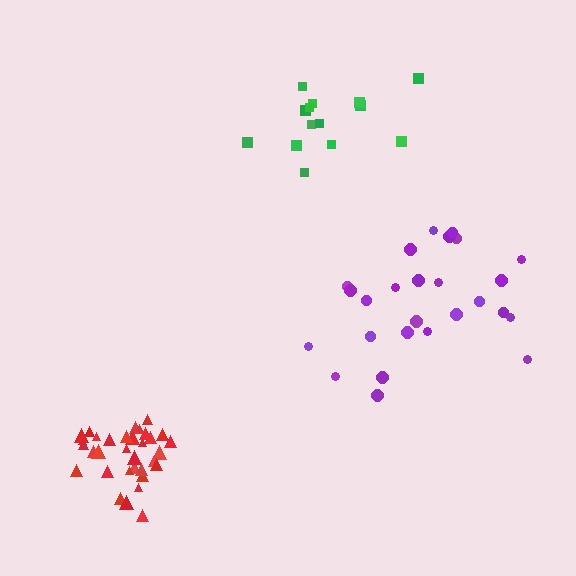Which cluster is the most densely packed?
Red.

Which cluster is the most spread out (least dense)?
Green.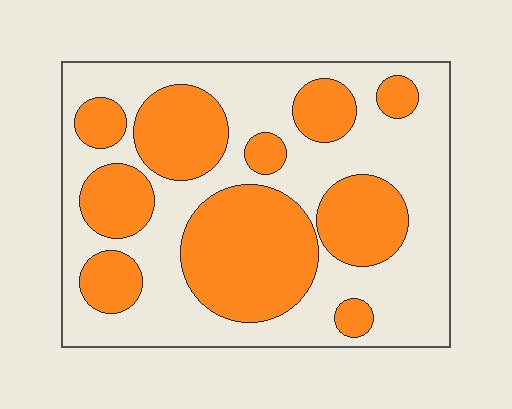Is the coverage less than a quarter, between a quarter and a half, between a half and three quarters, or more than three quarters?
Between a quarter and a half.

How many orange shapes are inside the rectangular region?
10.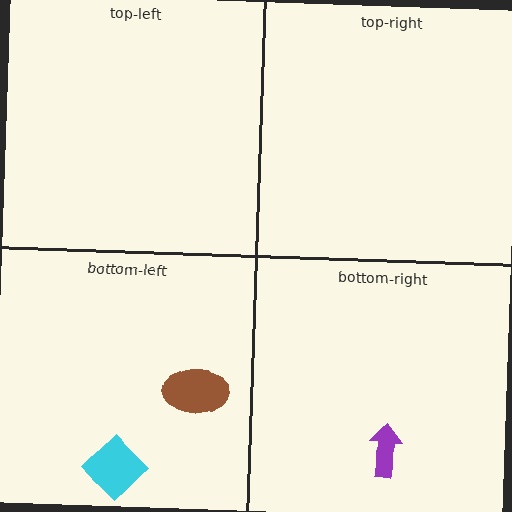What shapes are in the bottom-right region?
The purple arrow.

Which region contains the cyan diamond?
The bottom-left region.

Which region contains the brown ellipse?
The bottom-left region.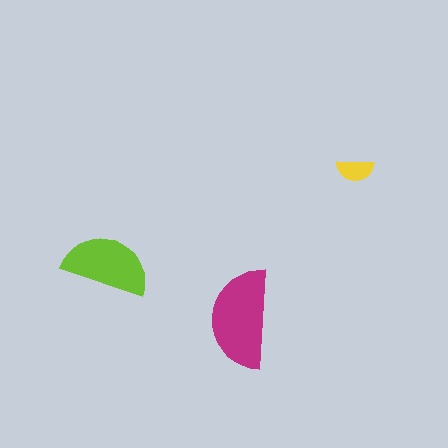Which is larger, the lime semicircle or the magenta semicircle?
The magenta one.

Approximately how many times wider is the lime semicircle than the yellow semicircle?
About 2.5 times wider.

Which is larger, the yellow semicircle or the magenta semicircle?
The magenta one.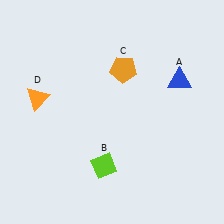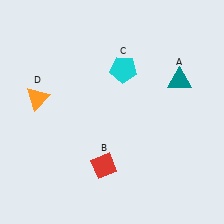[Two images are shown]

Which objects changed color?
A changed from blue to teal. B changed from lime to red. C changed from orange to cyan.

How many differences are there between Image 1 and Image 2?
There are 3 differences between the two images.